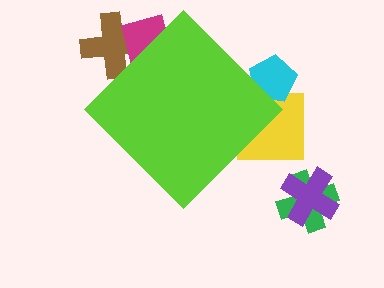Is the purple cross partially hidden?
No, the purple cross is fully visible.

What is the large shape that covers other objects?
A lime diamond.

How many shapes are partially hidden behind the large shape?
4 shapes are partially hidden.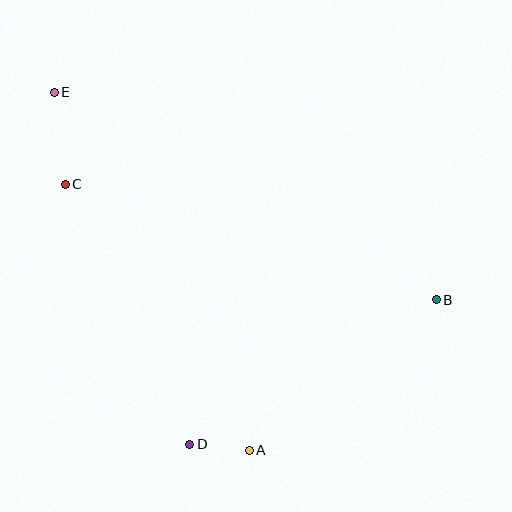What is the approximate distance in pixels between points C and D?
The distance between C and D is approximately 289 pixels.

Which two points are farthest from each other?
Points B and E are farthest from each other.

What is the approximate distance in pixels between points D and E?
The distance between D and E is approximately 377 pixels.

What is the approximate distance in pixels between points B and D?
The distance between B and D is approximately 286 pixels.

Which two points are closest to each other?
Points A and D are closest to each other.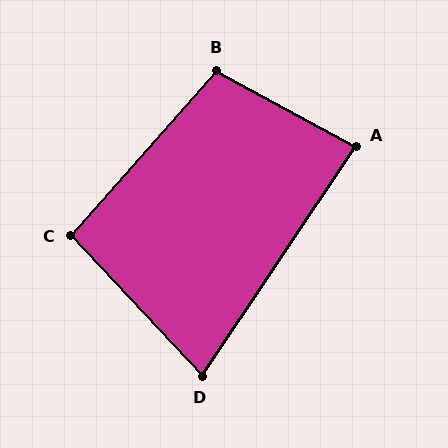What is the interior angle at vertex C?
Approximately 95 degrees (obtuse).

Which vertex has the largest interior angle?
B, at approximately 103 degrees.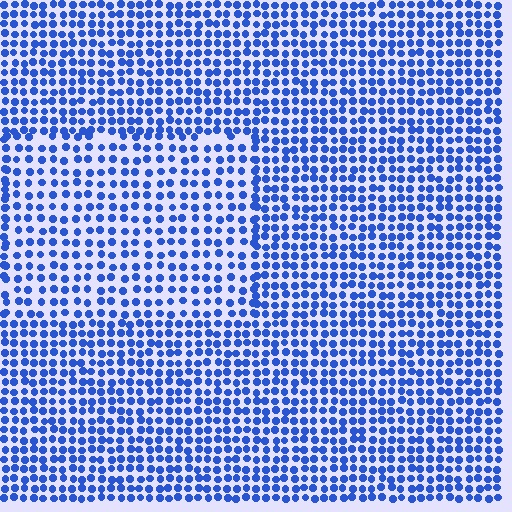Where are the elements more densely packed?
The elements are more densely packed outside the rectangle boundary.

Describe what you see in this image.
The image contains small blue elements arranged at two different densities. A rectangle-shaped region is visible where the elements are less densely packed than the surrounding area.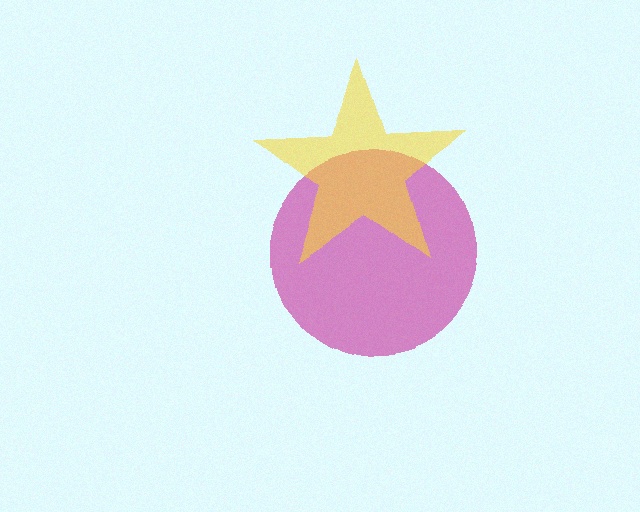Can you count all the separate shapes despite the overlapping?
Yes, there are 2 separate shapes.